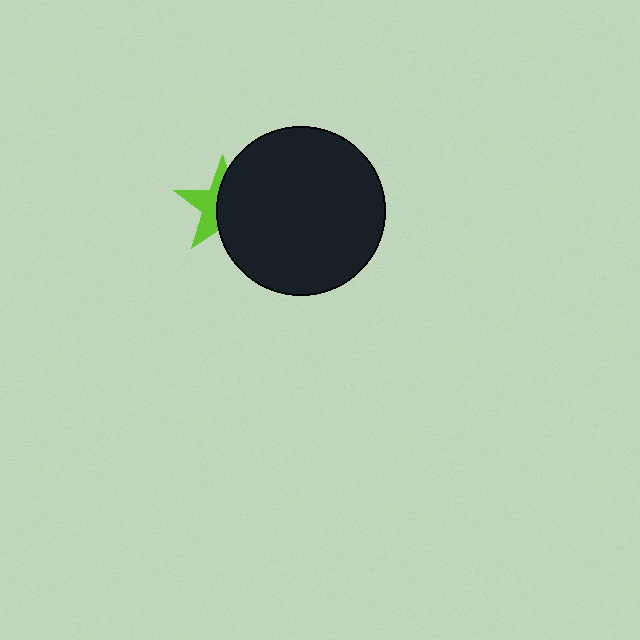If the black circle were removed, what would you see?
You would see the complete lime star.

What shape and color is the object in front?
The object in front is a black circle.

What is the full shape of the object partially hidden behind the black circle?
The partially hidden object is a lime star.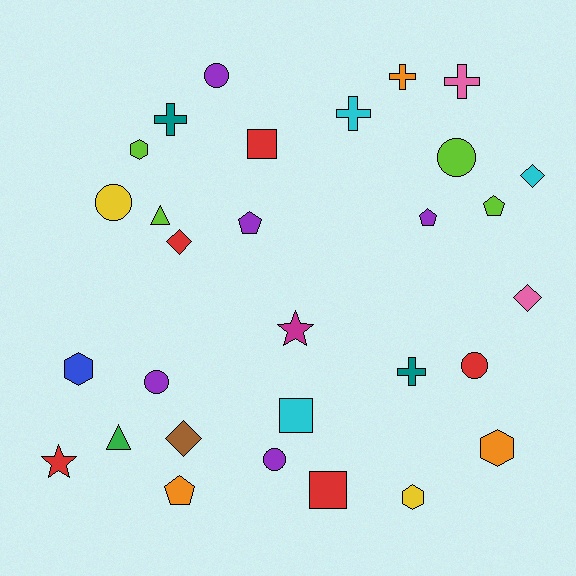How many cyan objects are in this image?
There are 3 cyan objects.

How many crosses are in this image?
There are 5 crosses.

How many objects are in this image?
There are 30 objects.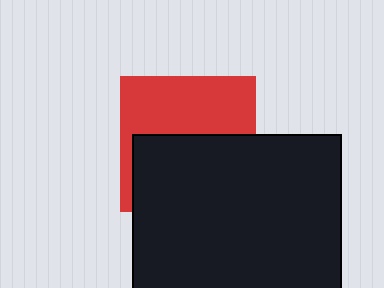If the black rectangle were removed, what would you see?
You would see the complete red square.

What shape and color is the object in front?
The object in front is a black rectangle.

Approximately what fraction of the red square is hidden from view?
Roughly 52% of the red square is hidden behind the black rectangle.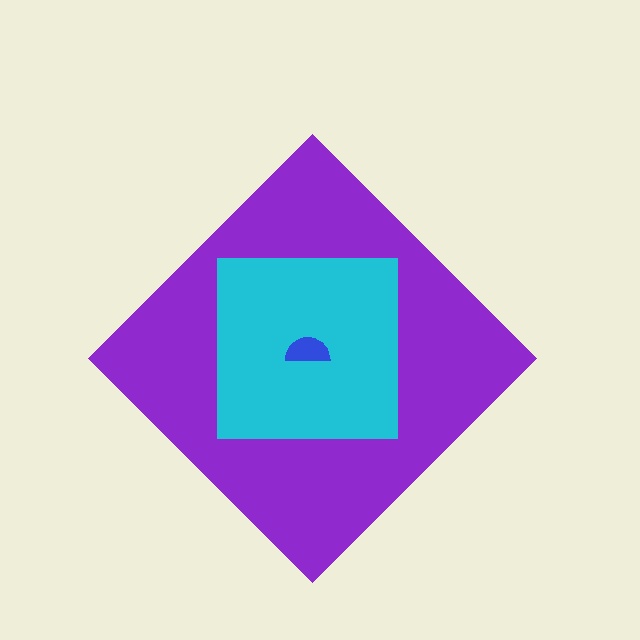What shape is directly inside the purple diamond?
The cyan square.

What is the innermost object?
The blue semicircle.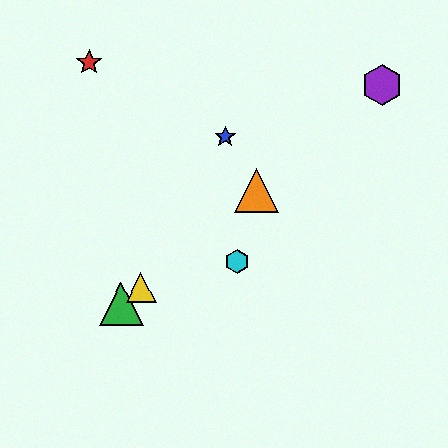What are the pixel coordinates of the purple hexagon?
The purple hexagon is at (382, 85).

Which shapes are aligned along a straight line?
The green triangle, the yellow triangle, the purple hexagon, the orange triangle are aligned along a straight line.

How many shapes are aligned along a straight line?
4 shapes (the green triangle, the yellow triangle, the purple hexagon, the orange triangle) are aligned along a straight line.